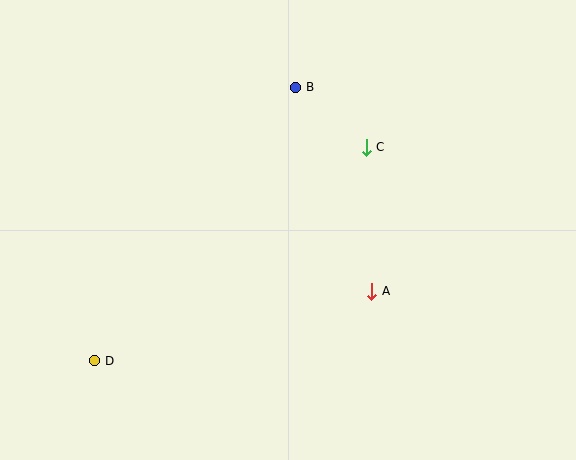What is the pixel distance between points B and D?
The distance between B and D is 340 pixels.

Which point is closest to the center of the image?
Point A at (372, 291) is closest to the center.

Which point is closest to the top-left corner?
Point B is closest to the top-left corner.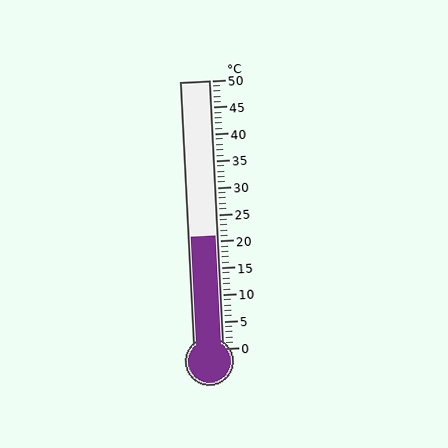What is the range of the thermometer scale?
The thermometer scale ranges from 0°C to 50°C.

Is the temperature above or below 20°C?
The temperature is above 20°C.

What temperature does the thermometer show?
The thermometer shows approximately 21°C.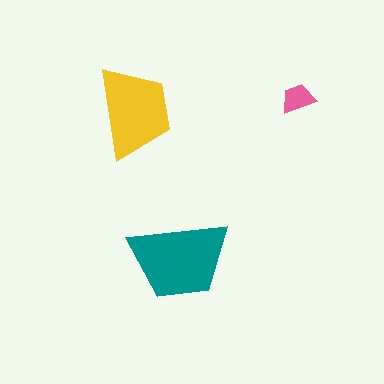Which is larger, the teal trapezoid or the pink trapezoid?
The teal one.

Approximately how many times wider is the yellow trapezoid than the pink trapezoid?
About 2.5 times wider.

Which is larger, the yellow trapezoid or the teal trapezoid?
The teal one.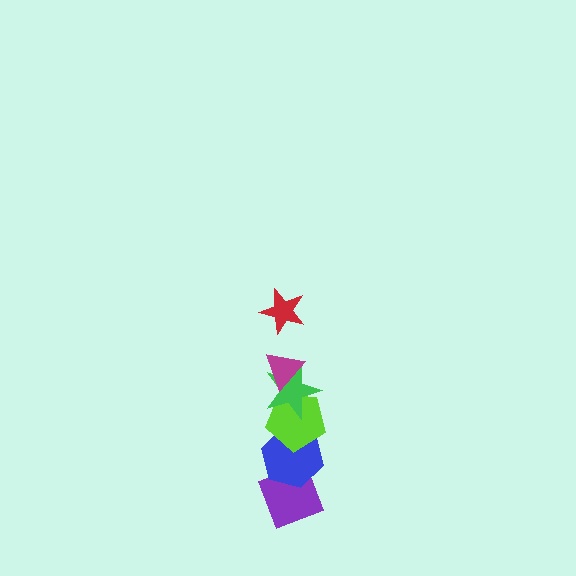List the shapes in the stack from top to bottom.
From top to bottom: the red star, the magenta triangle, the green star, the lime pentagon, the blue hexagon, the purple diamond.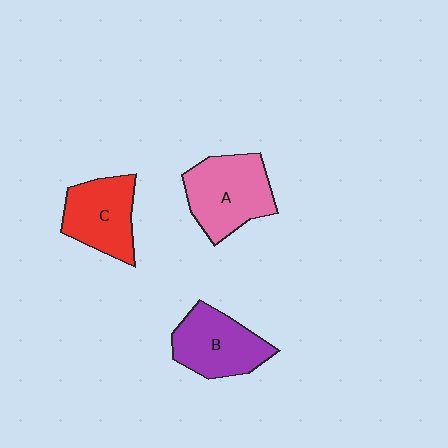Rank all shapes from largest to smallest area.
From largest to smallest: A (pink), B (purple), C (red).